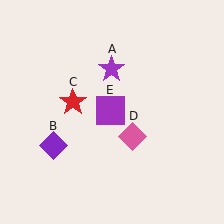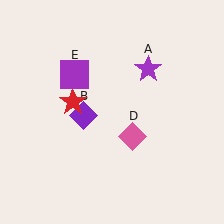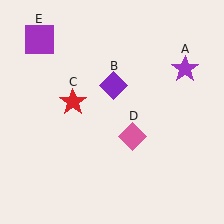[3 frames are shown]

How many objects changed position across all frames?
3 objects changed position: purple star (object A), purple diamond (object B), purple square (object E).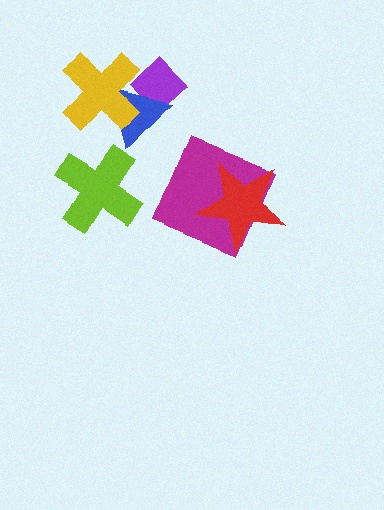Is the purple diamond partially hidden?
Yes, it is partially covered by another shape.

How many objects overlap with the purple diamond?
2 objects overlap with the purple diamond.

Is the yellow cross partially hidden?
No, no other shape covers it.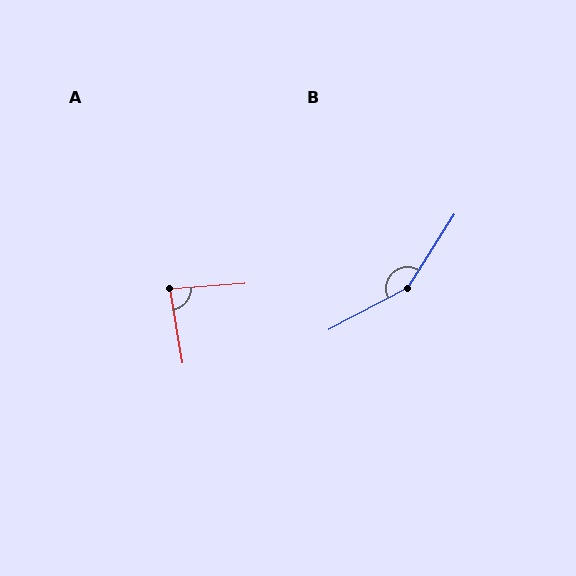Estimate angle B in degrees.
Approximately 150 degrees.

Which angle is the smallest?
A, at approximately 85 degrees.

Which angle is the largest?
B, at approximately 150 degrees.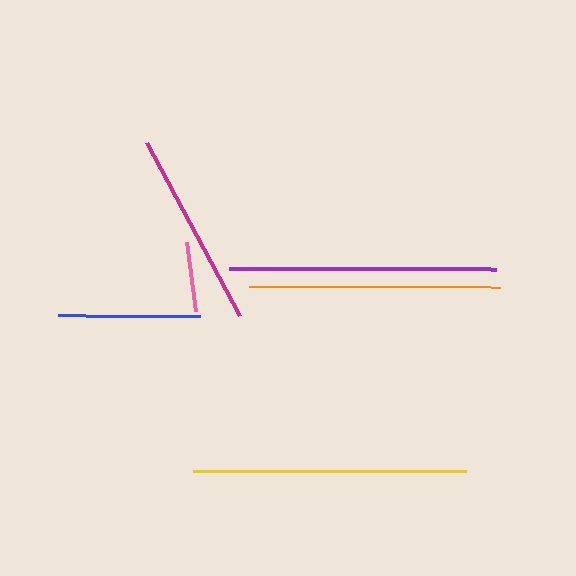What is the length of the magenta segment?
The magenta segment is approximately 197 pixels long.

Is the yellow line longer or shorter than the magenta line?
The yellow line is longer than the magenta line.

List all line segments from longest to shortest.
From longest to shortest: yellow, purple, orange, magenta, blue, pink.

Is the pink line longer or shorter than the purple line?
The purple line is longer than the pink line.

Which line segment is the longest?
The yellow line is the longest at approximately 273 pixels.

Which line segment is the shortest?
The pink line is the shortest at approximately 70 pixels.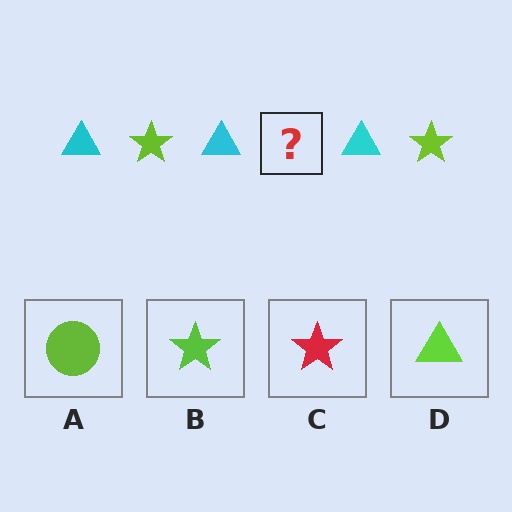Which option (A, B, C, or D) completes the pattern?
B.